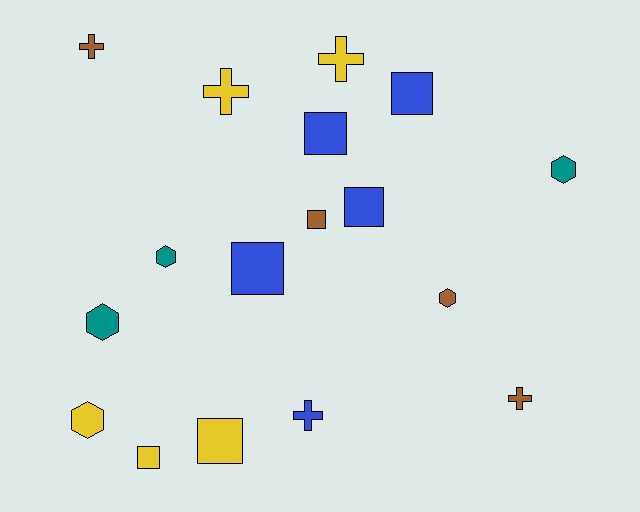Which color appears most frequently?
Yellow, with 5 objects.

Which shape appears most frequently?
Square, with 7 objects.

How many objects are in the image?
There are 17 objects.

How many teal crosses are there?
There are no teal crosses.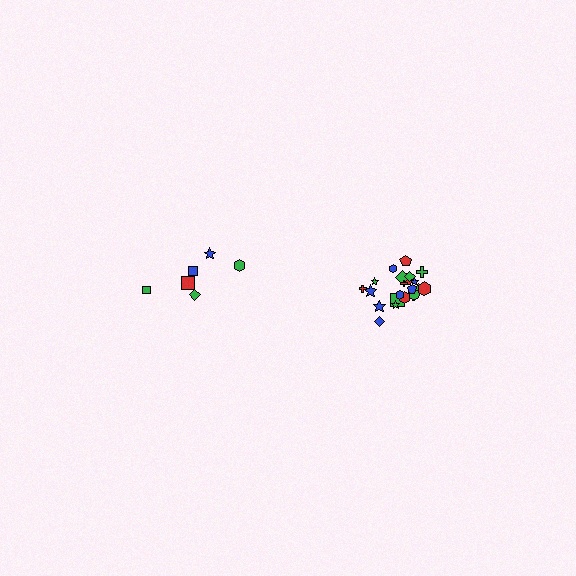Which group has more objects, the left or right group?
The right group.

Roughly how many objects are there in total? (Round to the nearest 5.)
Roughly 30 objects in total.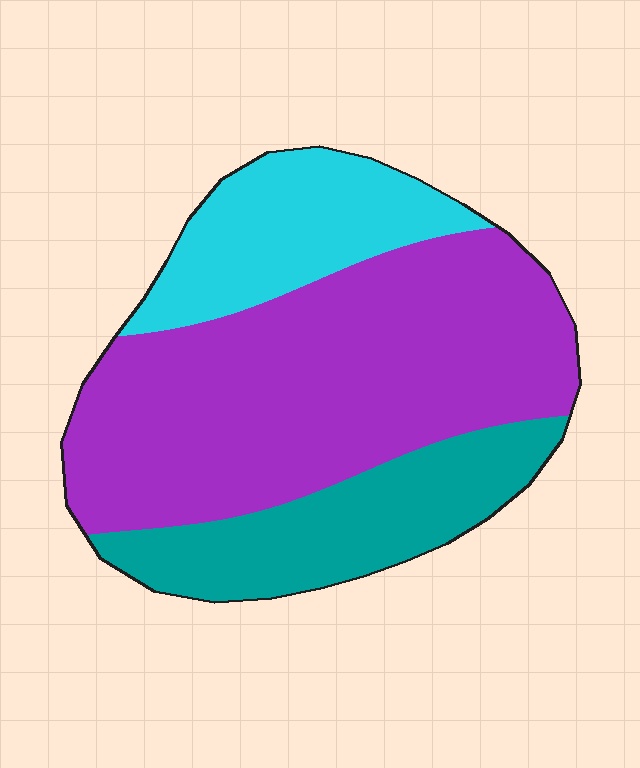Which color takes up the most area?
Purple, at roughly 60%.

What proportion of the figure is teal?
Teal covers about 25% of the figure.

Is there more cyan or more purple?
Purple.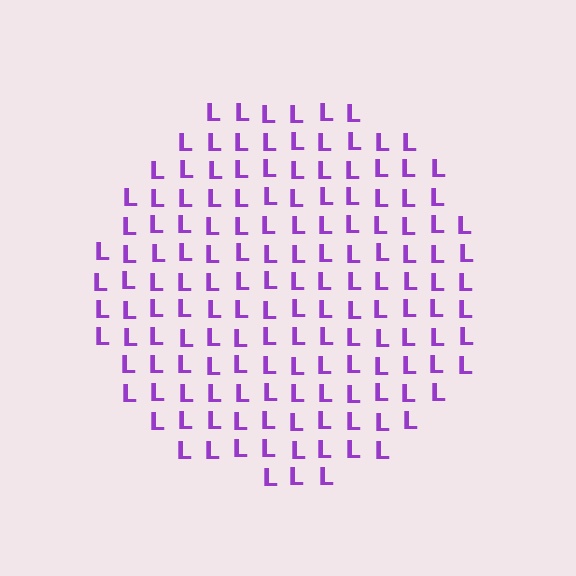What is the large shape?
The large shape is a circle.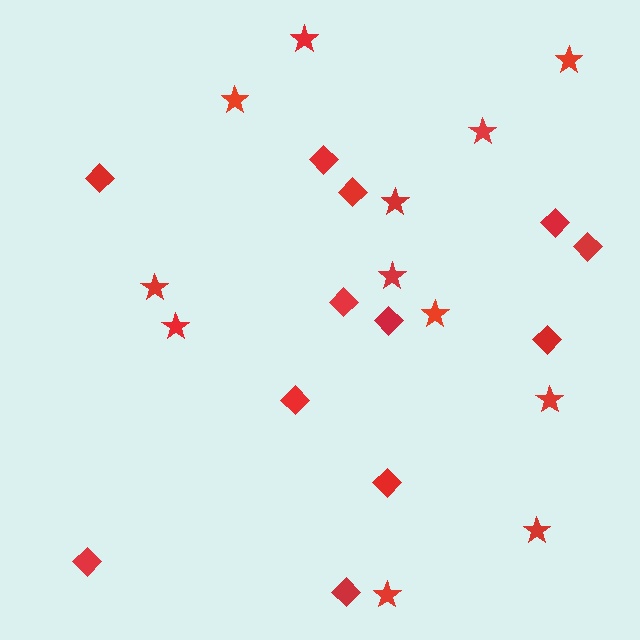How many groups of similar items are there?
There are 2 groups: one group of stars (12) and one group of diamonds (12).